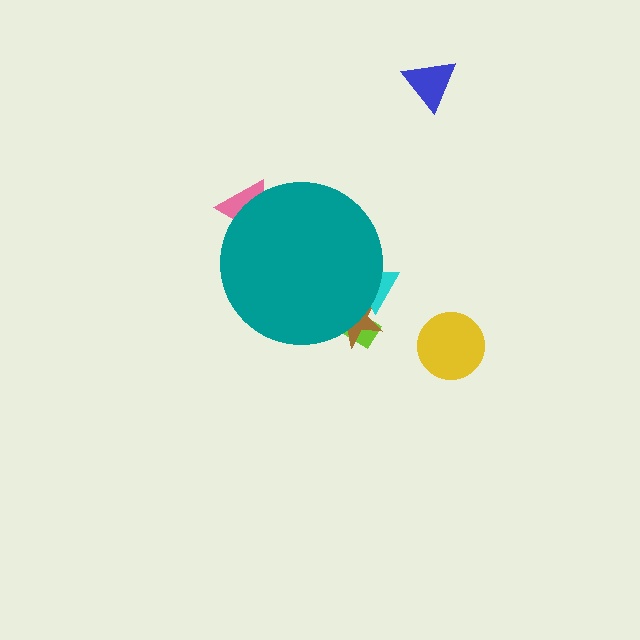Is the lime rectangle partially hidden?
Yes, the lime rectangle is partially hidden behind the teal circle.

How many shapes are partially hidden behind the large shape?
4 shapes are partially hidden.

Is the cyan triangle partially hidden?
Yes, the cyan triangle is partially hidden behind the teal circle.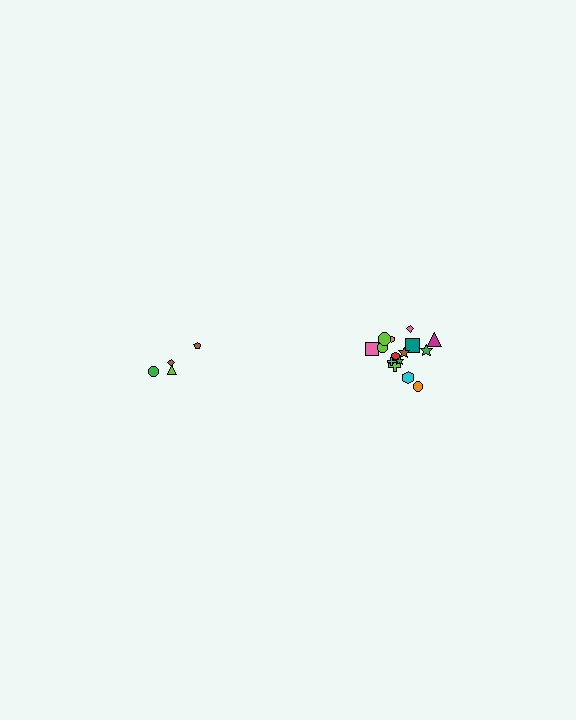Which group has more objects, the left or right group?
The right group.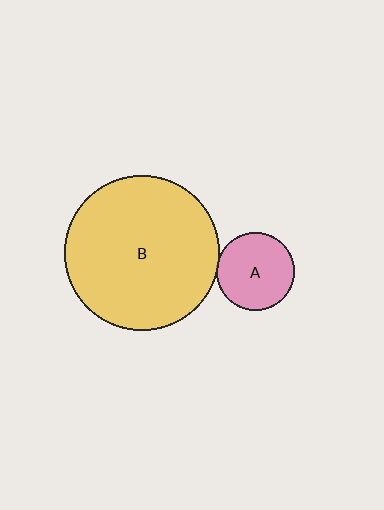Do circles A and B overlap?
Yes.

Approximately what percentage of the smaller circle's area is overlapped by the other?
Approximately 5%.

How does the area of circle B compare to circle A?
Approximately 4.0 times.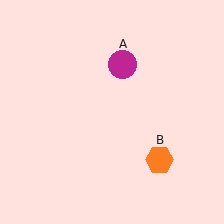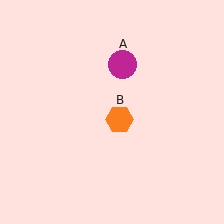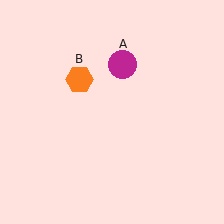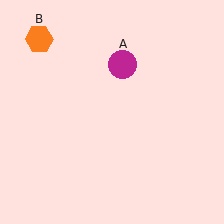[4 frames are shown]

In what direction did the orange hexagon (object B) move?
The orange hexagon (object B) moved up and to the left.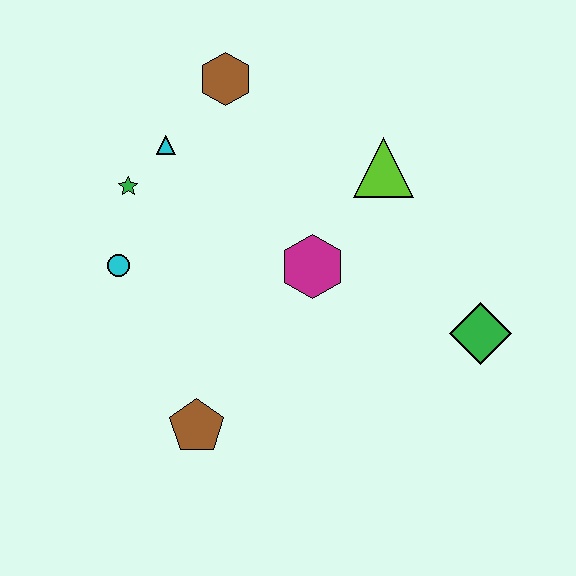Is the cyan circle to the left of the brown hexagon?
Yes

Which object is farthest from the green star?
The green diamond is farthest from the green star.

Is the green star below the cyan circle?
No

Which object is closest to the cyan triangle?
The green star is closest to the cyan triangle.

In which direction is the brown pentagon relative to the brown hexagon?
The brown pentagon is below the brown hexagon.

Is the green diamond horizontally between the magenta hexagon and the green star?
No